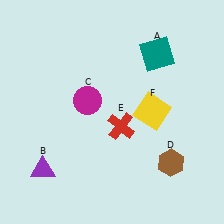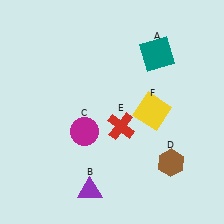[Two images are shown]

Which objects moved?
The objects that moved are: the purple triangle (B), the magenta circle (C).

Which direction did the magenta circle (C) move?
The magenta circle (C) moved down.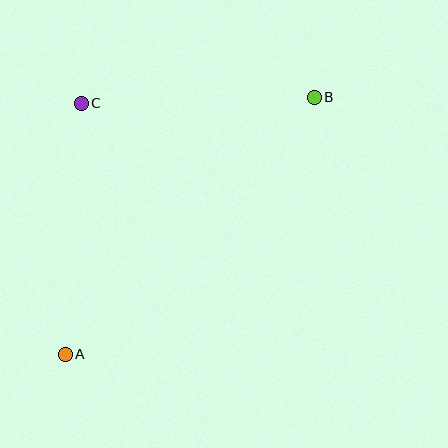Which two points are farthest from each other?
Points A and B are farthest from each other.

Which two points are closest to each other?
Points B and C are closest to each other.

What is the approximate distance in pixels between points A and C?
The distance between A and C is approximately 251 pixels.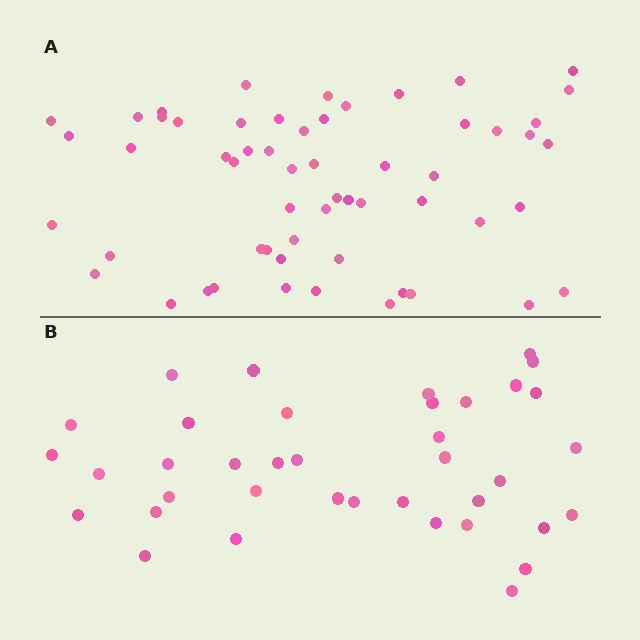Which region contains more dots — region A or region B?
Region A (the top region) has more dots.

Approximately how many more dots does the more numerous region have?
Region A has approximately 20 more dots than region B.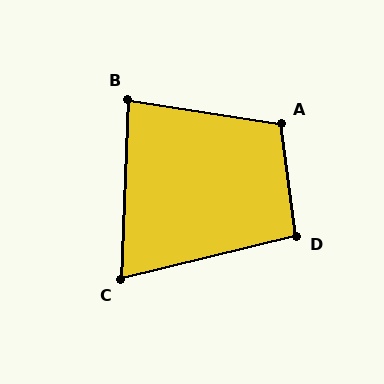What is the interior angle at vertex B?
Approximately 83 degrees (acute).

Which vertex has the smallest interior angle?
C, at approximately 74 degrees.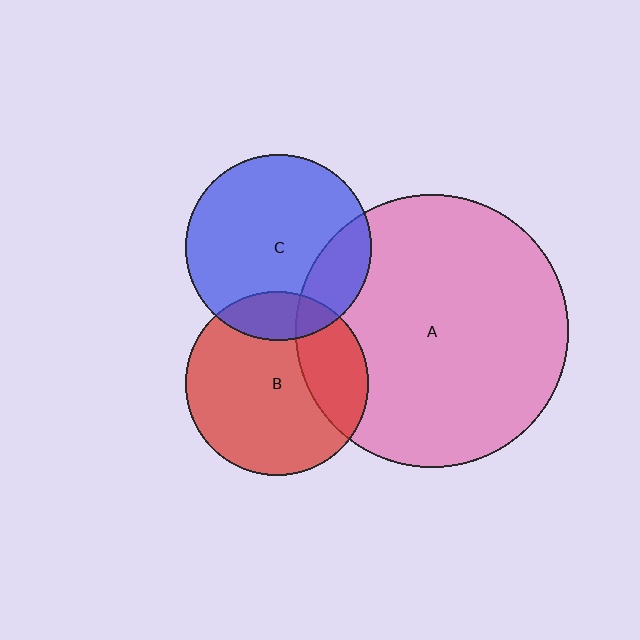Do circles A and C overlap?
Yes.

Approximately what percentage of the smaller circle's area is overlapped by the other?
Approximately 20%.